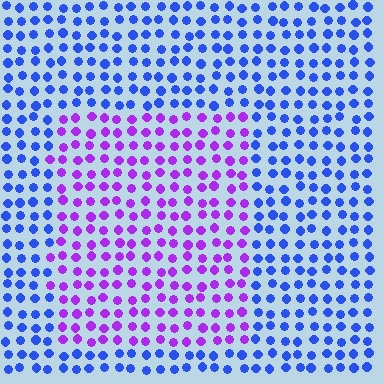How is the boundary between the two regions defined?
The boundary is defined purely by a slight shift in hue (about 54 degrees). Spacing, size, and orientation are identical on both sides.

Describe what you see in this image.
The image is filled with small blue elements in a uniform arrangement. A rectangle-shaped region is visible where the elements are tinted to a slightly different hue, forming a subtle color boundary.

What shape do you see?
I see a rectangle.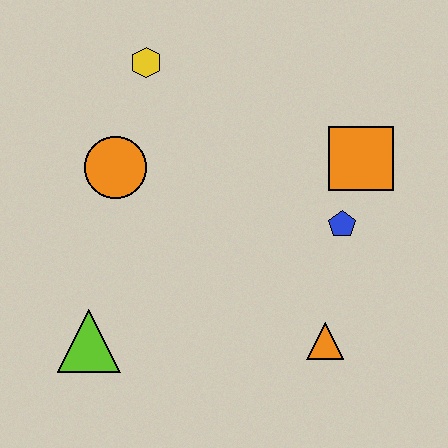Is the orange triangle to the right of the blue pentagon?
No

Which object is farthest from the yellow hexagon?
The orange triangle is farthest from the yellow hexagon.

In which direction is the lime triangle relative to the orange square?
The lime triangle is to the left of the orange square.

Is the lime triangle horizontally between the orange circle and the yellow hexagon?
No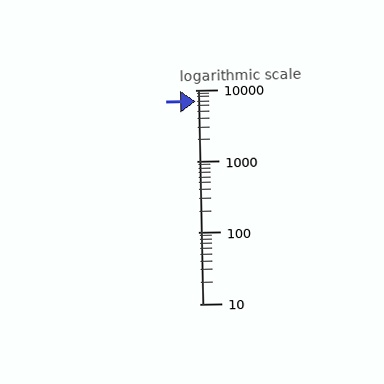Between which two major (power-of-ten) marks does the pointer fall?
The pointer is between 1000 and 10000.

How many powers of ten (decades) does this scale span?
The scale spans 3 decades, from 10 to 10000.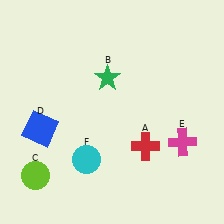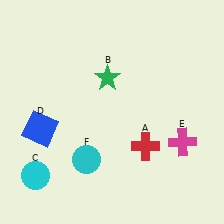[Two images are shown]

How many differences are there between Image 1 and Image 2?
There is 1 difference between the two images.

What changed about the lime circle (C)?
In Image 1, C is lime. In Image 2, it changed to cyan.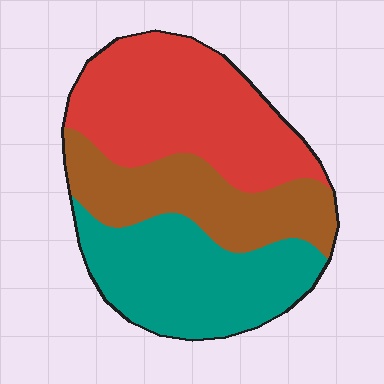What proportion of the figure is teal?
Teal covers around 35% of the figure.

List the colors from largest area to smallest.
From largest to smallest: red, teal, brown.